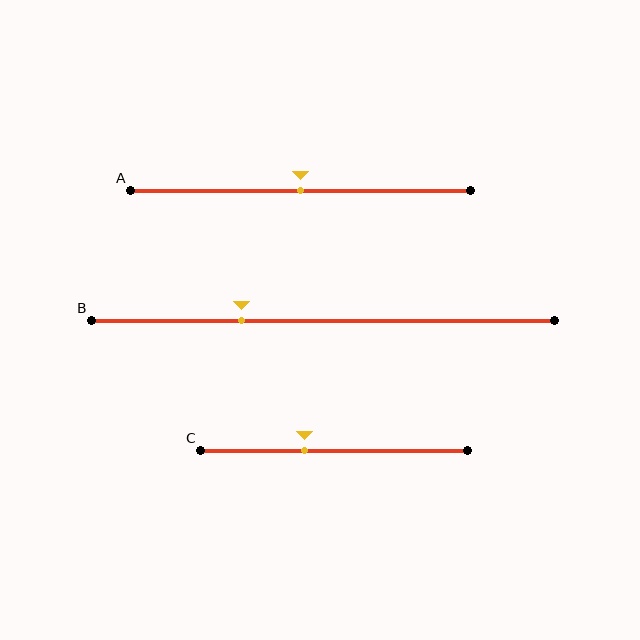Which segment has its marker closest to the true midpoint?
Segment A has its marker closest to the true midpoint.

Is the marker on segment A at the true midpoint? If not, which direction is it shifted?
Yes, the marker on segment A is at the true midpoint.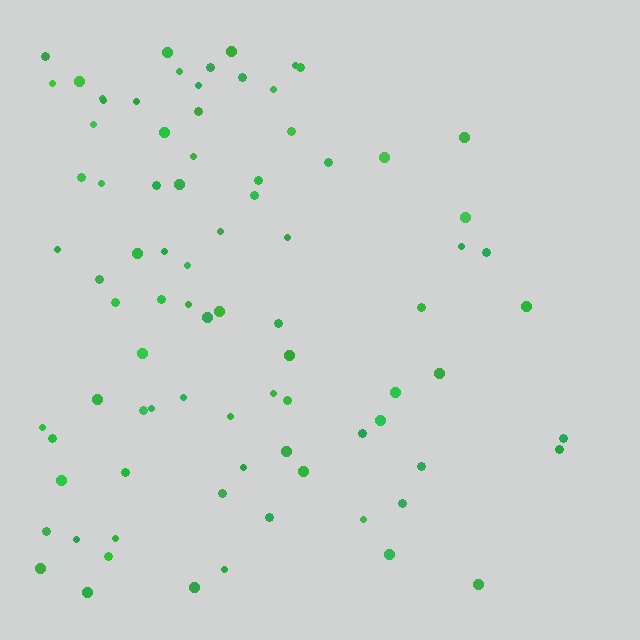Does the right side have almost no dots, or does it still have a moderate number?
Still a moderate number, just noticeably fewer than the left.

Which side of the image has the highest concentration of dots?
The left.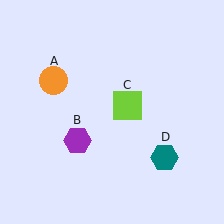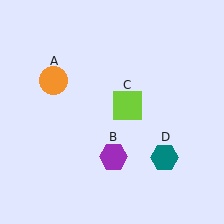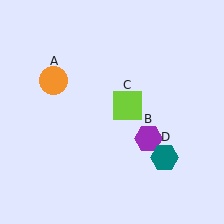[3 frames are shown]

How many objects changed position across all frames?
1 object changed position: purple hexagon (object B).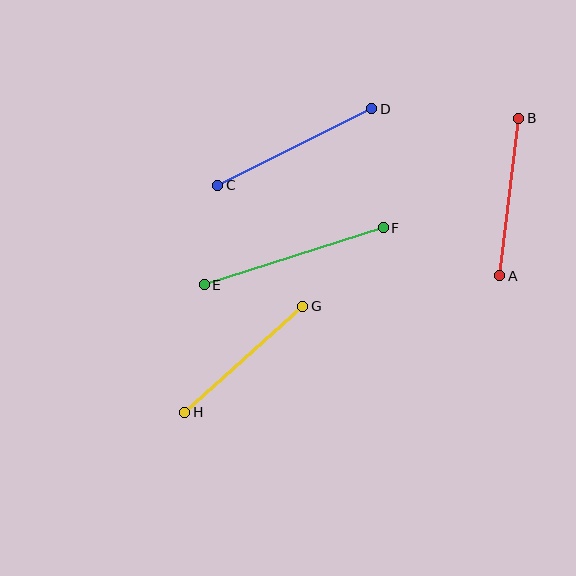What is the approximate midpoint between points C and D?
The midpoint is at approximately (295, 147) pixels.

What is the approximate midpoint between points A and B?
The midpoint is at approximately (509, 197) pixels.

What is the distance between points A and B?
The distance is approximately 158 pixels.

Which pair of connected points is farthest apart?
Points E and F are farthest apart.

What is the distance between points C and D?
The distance is approximately 172 pixels.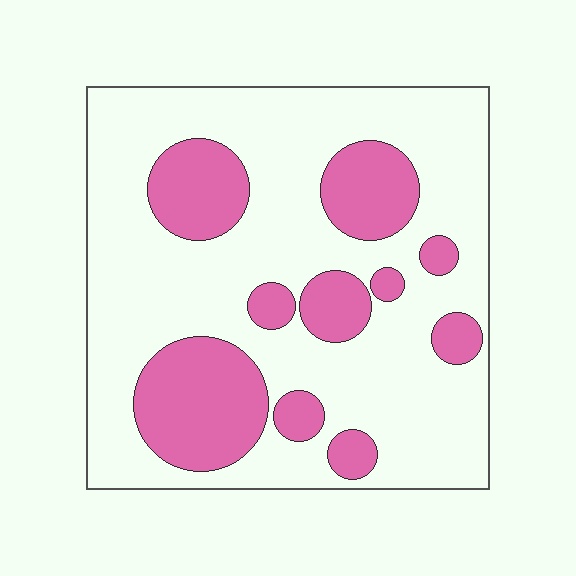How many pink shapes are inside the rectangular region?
10.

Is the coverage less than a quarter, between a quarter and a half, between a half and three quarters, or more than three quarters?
Between a quarter and a half.